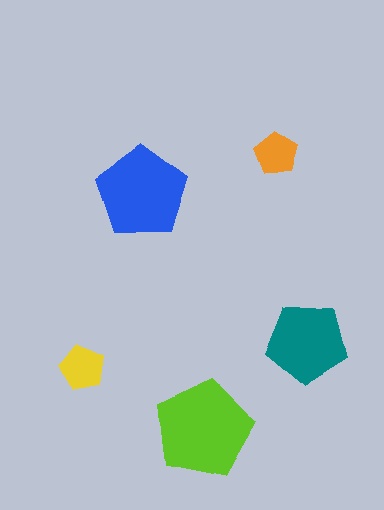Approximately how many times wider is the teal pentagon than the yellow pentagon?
About 2 times wider.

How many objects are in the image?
There are 5 objects in the image.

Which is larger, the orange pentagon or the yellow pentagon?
The yellow one.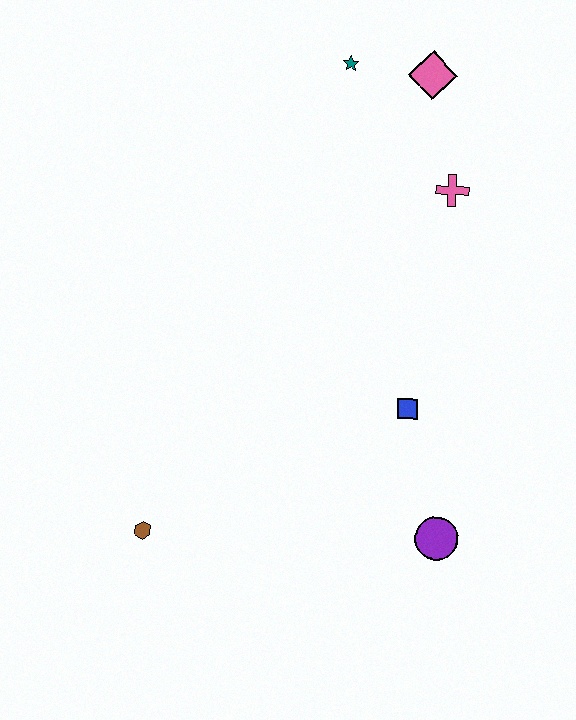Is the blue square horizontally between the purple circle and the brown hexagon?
Yes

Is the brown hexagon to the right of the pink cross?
No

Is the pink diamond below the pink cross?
No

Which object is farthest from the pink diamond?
The brown hexagon is farthest from the pink diamond.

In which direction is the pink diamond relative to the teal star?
The pink diamond is to the right of the teal star.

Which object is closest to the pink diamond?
The teal star is closest to the pink diamond.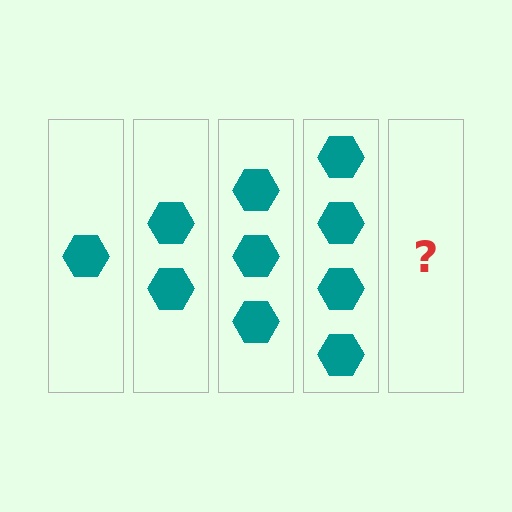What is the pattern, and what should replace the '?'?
The pattern is that each step adds one more hexagon. The '?' should be 5 hexagons.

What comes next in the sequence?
The next element should be 5 hexagons.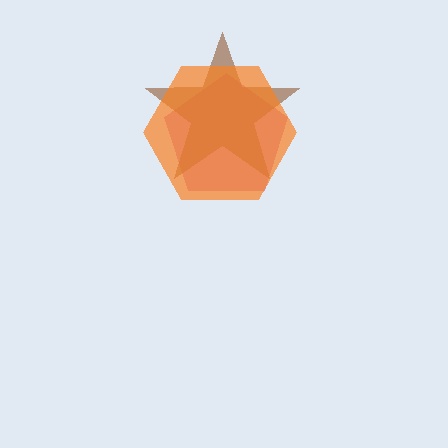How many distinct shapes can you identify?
There are 3 distinct shapes: a magenta pentagon, a brown star, an orange hexagon.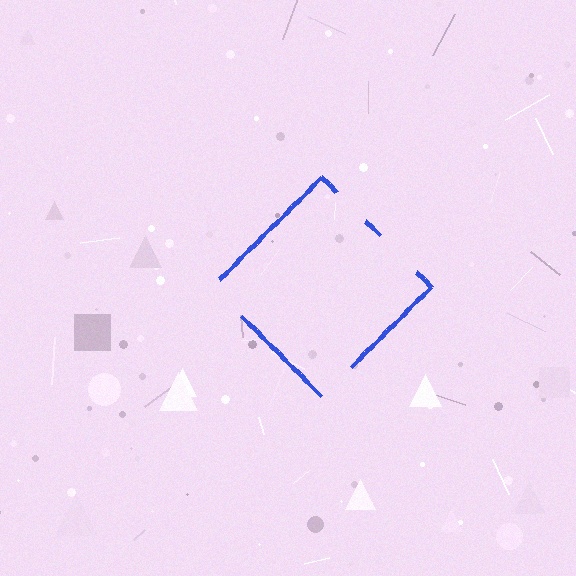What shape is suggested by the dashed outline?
The dashed outline suggests a diamond.